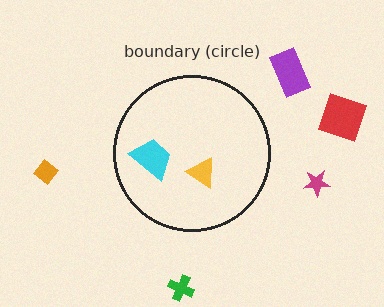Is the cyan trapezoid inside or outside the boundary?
Inside.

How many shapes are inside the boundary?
2 inside, 5 outside.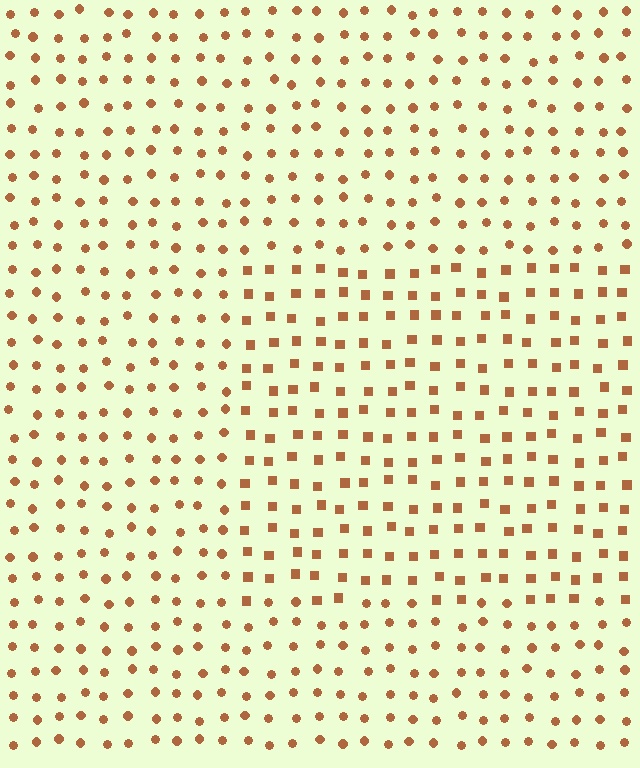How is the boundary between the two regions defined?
The boundary is defined by a change in element shape: squares inside vs. circles outside. All elements share the same color and spacing.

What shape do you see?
I see a rectangle.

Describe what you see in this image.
The image is filled with small brown elements arranged in a uniform grid. A rectangle-shaped region contains squares, while the surrounding area contains circles. The boundary is defined purely by the change in element shape.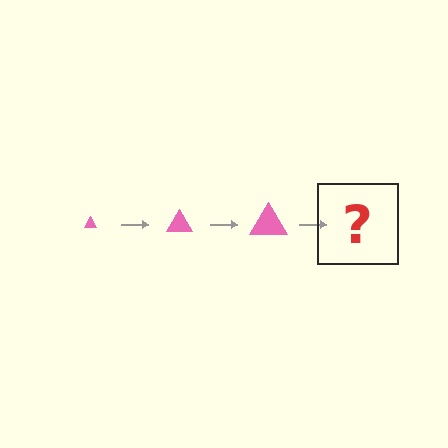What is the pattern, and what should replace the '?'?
The pattern is that the triangle gets progressively larger each step. The '?' should be a pink triangle, larger than the previous one.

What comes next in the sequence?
The next element should be a pink triangle, larger than the previous one.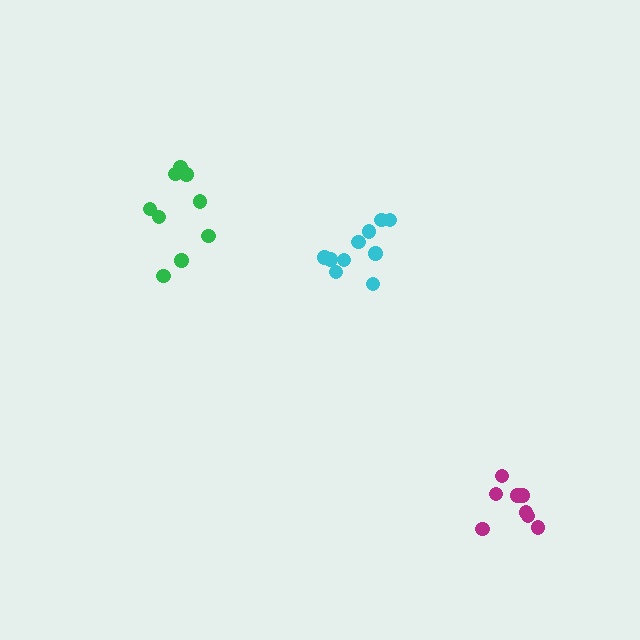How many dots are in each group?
Group 1: 9 dots, Group 2: 8 dots, Group 3: 10 dots (27 total).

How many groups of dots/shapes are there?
There are 3 groups.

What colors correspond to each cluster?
The clusters are colored: green, magenta, cyan.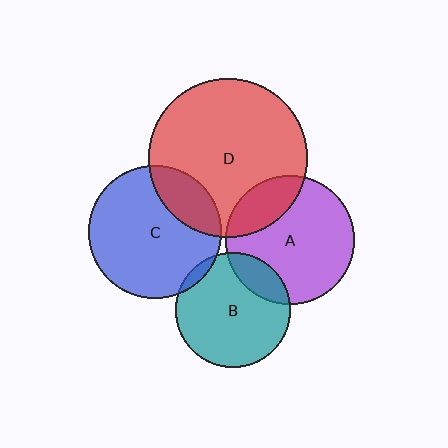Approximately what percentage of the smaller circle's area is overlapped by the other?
Approximately 20%.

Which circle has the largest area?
Circle D (red).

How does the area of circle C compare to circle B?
Approximately 1.3 times.